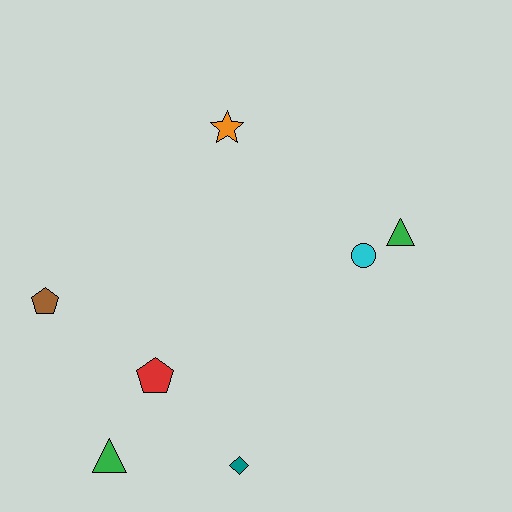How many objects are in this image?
There are 7 objects.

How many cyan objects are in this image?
There is 1 cyan object.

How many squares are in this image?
There are no squares.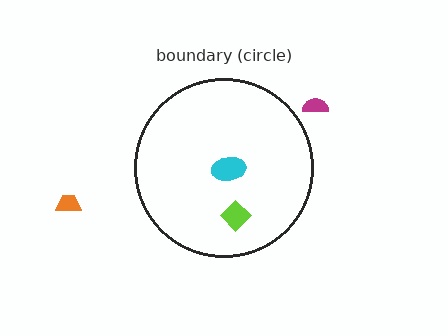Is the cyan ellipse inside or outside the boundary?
Inside.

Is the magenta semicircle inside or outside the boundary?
Outside.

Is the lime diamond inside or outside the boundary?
Inside.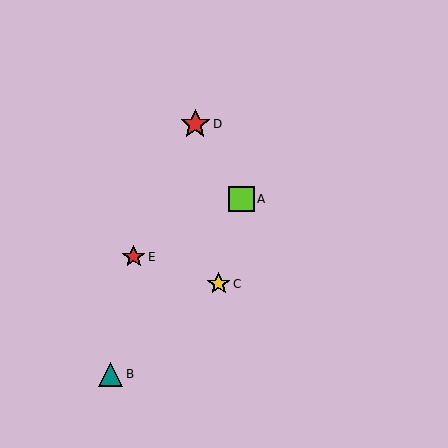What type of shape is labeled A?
Shape A is a lime square.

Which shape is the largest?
The red star (labeled D) is the largest.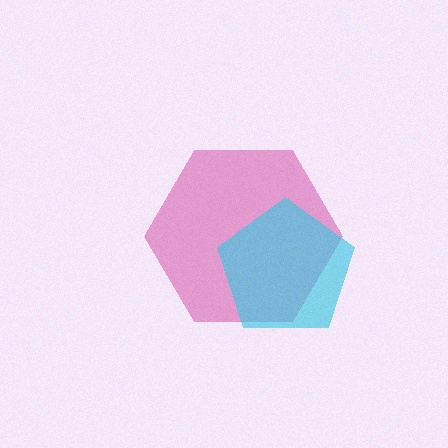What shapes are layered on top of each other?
The layered shapes are: a magenta hexagon, a cyan pentagon.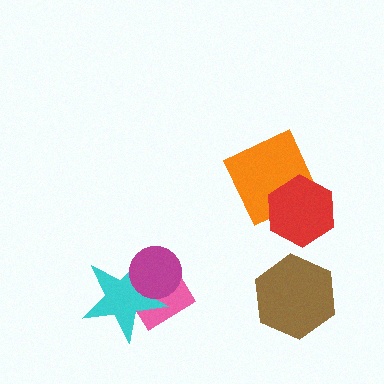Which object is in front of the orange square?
The red hexagon is in front of the orange square.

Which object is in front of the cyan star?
The magenta circle is in front of the cyan star.